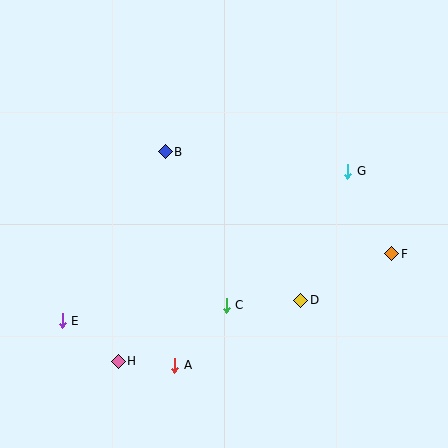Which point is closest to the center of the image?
Point C at (226, 305) is closest to the center.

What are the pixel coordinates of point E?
Point E is at (62, 321).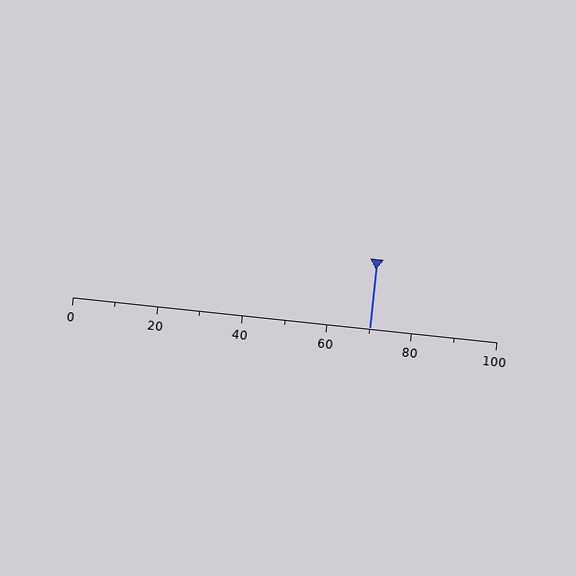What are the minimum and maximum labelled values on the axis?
The axis runs from 0 to 100.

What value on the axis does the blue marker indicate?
The marker indicates approximately 70.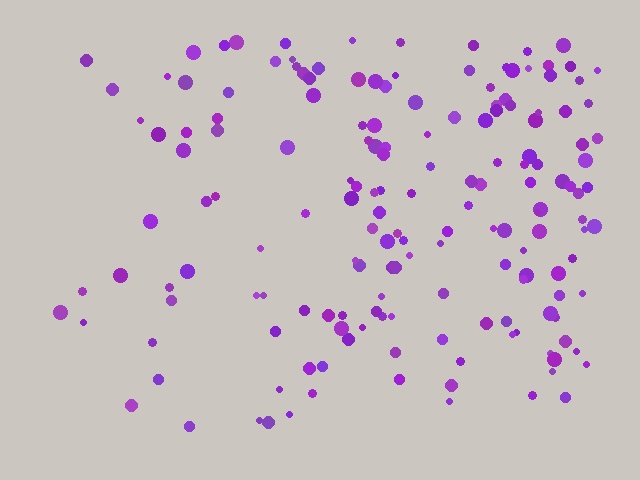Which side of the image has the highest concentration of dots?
The right.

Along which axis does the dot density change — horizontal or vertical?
Horizontal.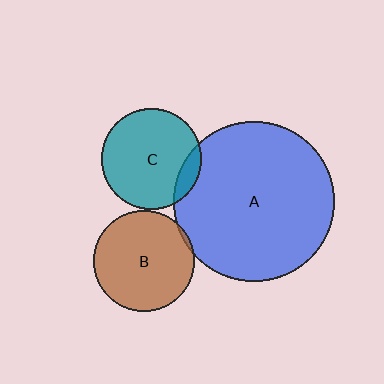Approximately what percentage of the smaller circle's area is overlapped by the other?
Approximately 5%.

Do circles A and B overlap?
Yes.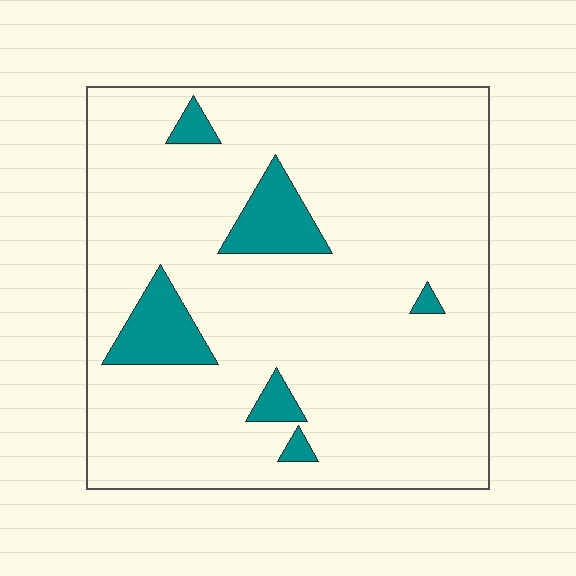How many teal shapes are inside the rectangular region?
6.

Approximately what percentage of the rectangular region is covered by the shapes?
Approximately 10%.